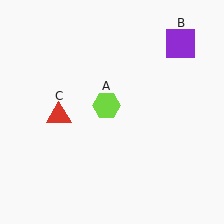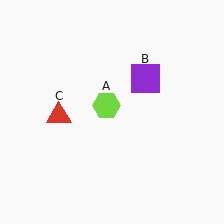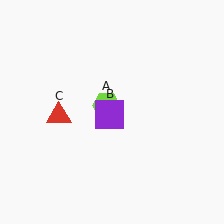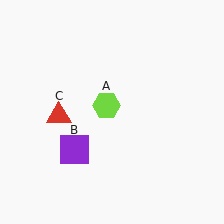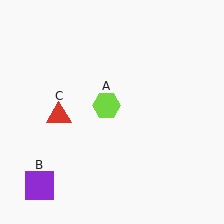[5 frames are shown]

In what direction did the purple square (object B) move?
The purple square (object B) moved down and to the left.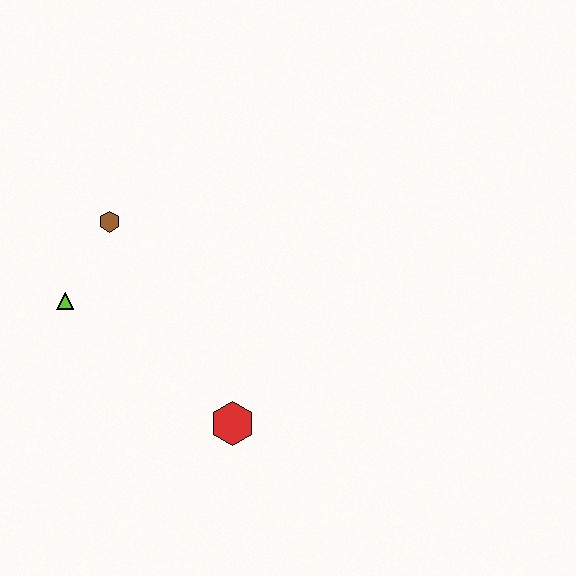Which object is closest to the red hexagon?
The lime triangle is closest to the red hexagon.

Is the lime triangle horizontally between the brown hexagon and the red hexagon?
No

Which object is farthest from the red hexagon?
The brown hexagon is farthest from the red hexagon.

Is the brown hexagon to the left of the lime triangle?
No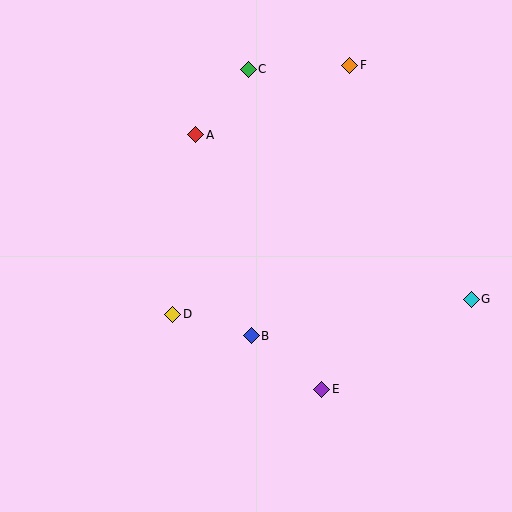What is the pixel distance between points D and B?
The distance between D and B is 81 pixels.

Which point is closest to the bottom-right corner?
Point G is closest to the bottom-right corner.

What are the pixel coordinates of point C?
Point C is at (248, 69).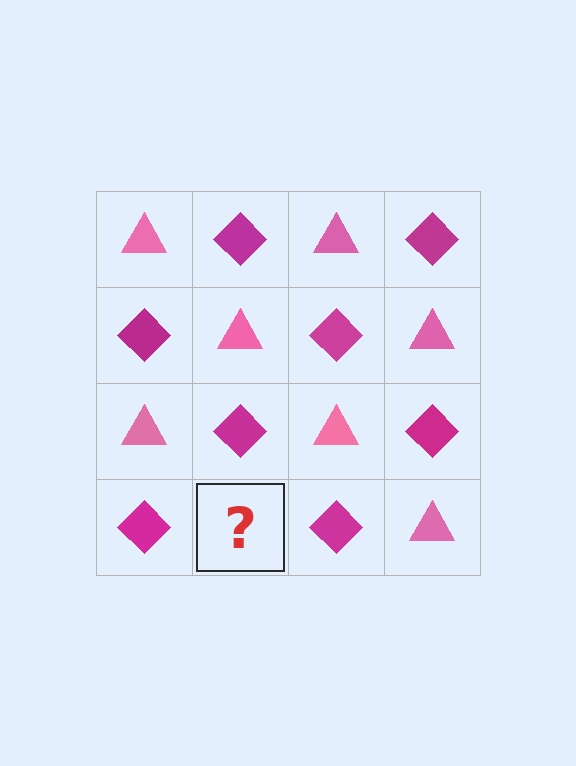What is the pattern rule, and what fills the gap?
The rule is that it alternates pink triangle and magenta diamond in a checkerboard pattern. The gap should be filled with a pink triangle.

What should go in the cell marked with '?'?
The missing cell should contain a pink triangle.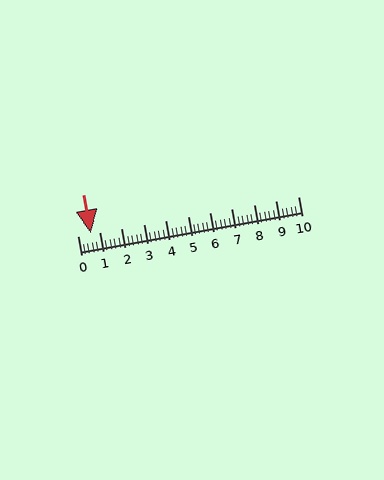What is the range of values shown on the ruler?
The ruler shows values from 0 to 10.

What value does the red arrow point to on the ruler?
The red arrow points to approximately 0.6.